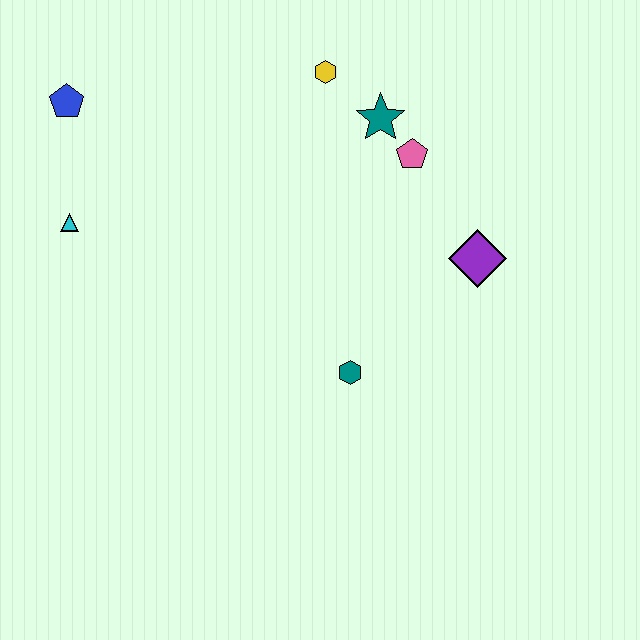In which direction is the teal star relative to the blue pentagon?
The teal star is to the right of the blue pentagon.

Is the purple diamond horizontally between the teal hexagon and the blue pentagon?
No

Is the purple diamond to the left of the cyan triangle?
No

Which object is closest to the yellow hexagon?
The teal star is closest to the yellow hexagon.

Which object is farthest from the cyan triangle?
The purple diamond is farthest from the cyan triangle.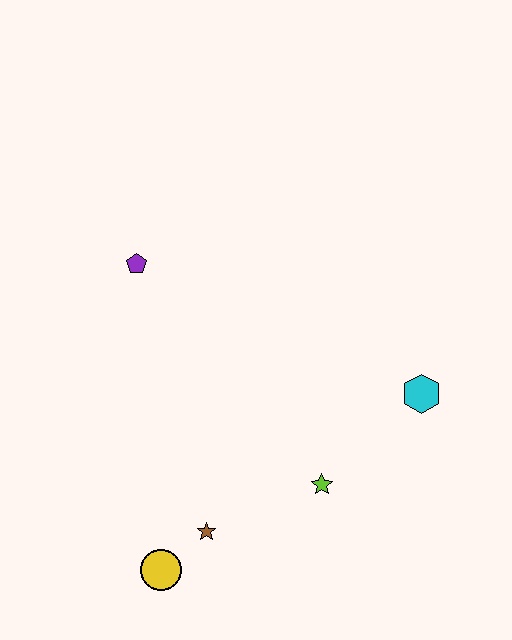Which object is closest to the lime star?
The brown star is closest to the lime star.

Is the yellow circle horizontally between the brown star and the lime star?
No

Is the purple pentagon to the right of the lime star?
No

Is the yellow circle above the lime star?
No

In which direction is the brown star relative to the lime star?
The brown star is to the left of the lime star.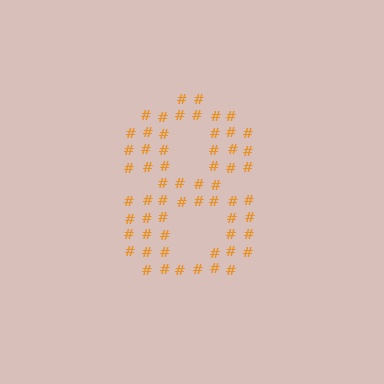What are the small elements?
The small elements are hash symbols.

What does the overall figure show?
The overall figure shows the digit 8.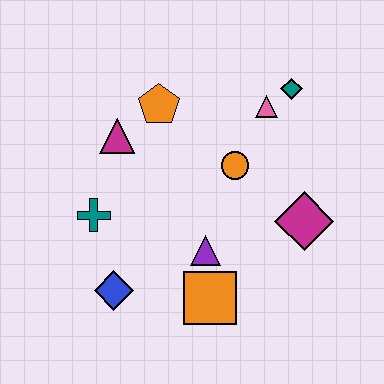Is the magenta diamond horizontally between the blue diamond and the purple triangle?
No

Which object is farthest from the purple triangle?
The teal diamond is farthest from the purple triangle.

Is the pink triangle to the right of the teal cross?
Yes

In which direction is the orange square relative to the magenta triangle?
The orange square is below the magenta triangle.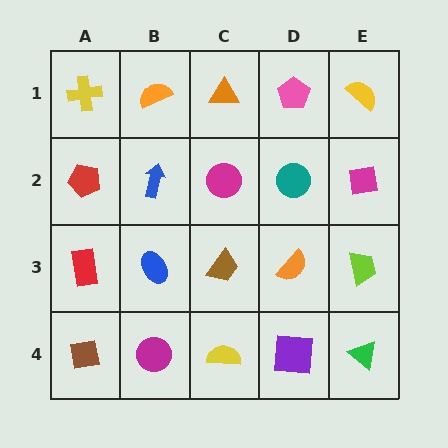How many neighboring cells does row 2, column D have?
4.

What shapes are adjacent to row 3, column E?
A magenta square (row 2, column E), a green triangle (row 4, column E), an orange semicircle (row 3, column D).